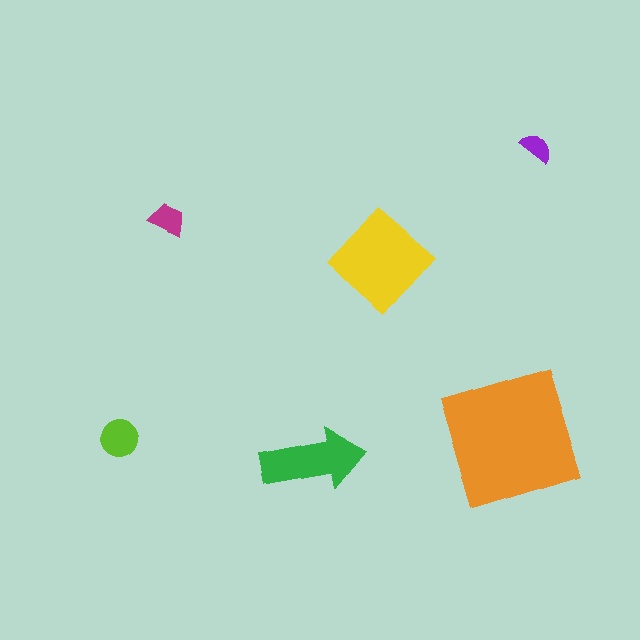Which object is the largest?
The orange square.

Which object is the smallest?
The purple semicircle.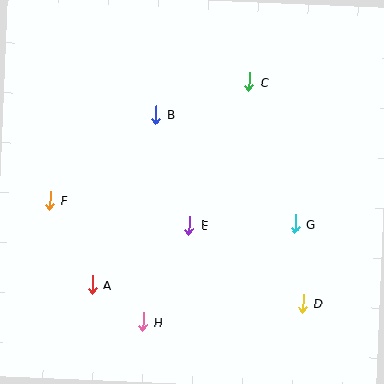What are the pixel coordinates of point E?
Point E is at (189, 225).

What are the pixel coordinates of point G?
Point G is at (295, 224).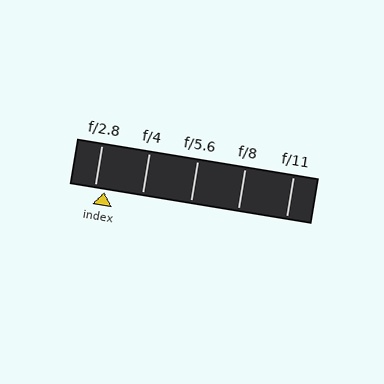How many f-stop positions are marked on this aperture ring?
There are 5 f-stop positions marked.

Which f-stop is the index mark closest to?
The index mark is closest to f/2.8.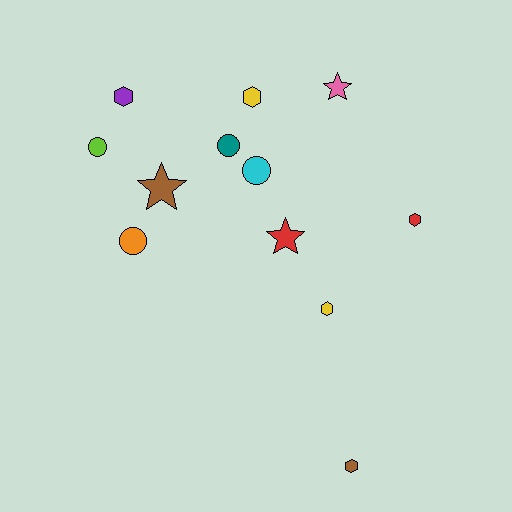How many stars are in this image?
There are 3 stars.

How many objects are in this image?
There are 12 objects.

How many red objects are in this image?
There are 2 red objects.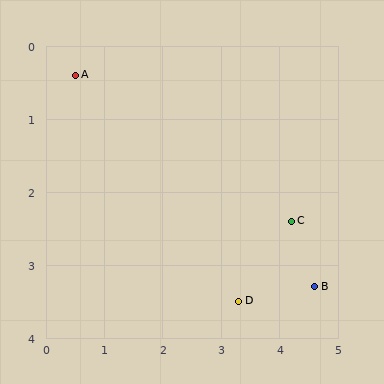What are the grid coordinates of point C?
Point C is at approximately (4.2, 2.4).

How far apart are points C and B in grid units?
Points C and B are about 1.0 grid units apart.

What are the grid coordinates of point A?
Point A is at approximately (0.5, 0.4).